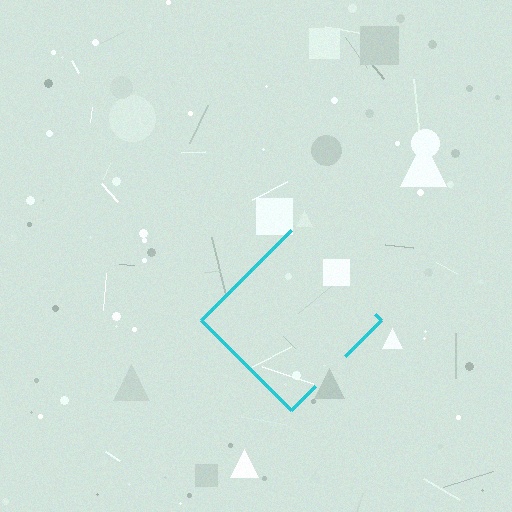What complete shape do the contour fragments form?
The contour fragments form a diamond.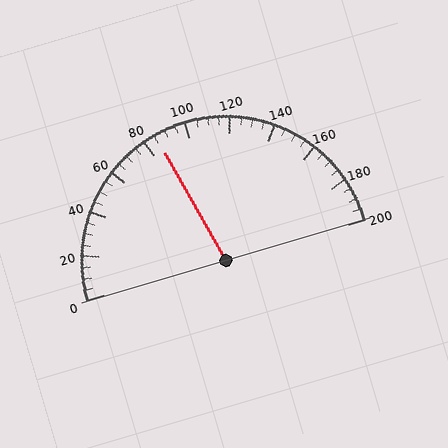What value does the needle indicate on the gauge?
The needle indicates approximately 85.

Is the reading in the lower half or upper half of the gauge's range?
The reading is in the lower half of the range (0 to 200).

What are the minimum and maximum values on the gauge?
The gauge ranges from 0 to 200.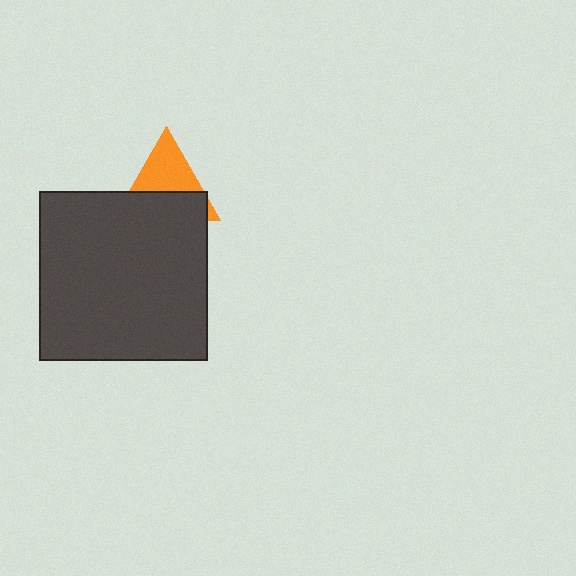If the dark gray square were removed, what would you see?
You would see the complete orange triangle.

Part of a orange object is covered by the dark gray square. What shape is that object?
It is a triangle.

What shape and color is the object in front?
The object in front is a dark gray square.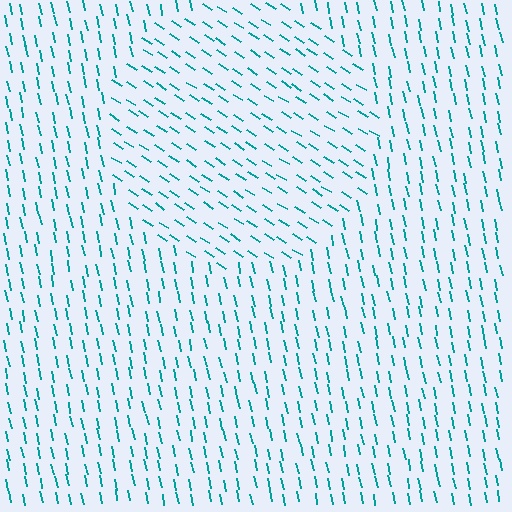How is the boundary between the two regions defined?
The boundary is defined purely by a change in line orientation (approximately 45 degrees difference). All lines are the same color and thickness.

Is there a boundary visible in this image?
Yes, there is a texture boundary formed by a change in line orientation.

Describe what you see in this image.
The image is filled with small teal line segments. A circle region in the image has lines oriented differently from the surrounding lines, creating a visible texture boundary.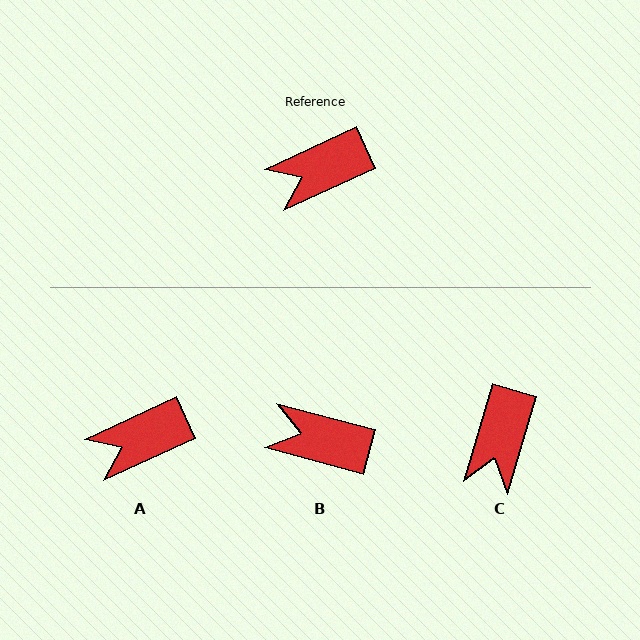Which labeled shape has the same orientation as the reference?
A.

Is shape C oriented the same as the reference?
No, it is off by about 49 degrees.